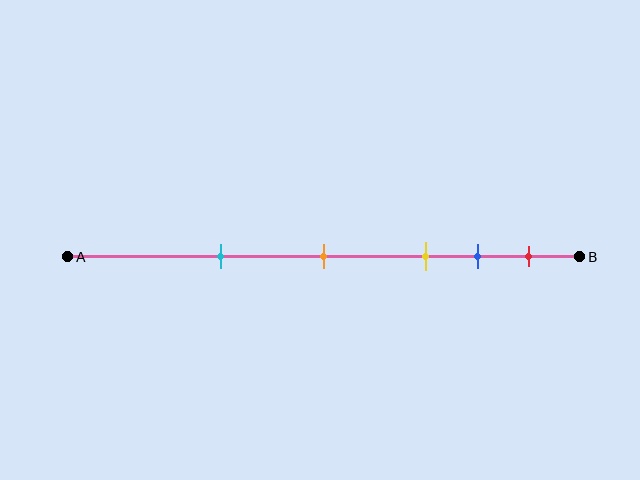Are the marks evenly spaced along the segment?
No, the marks are not evenly spaced.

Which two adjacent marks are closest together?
The blue and red marks are the closest adjacent pair.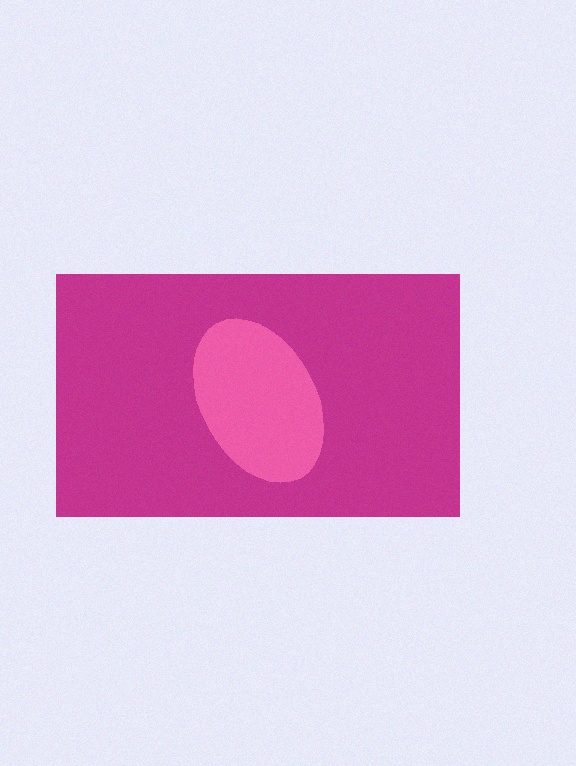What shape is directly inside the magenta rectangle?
The pink ellipse.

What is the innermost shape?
The pink ellipse.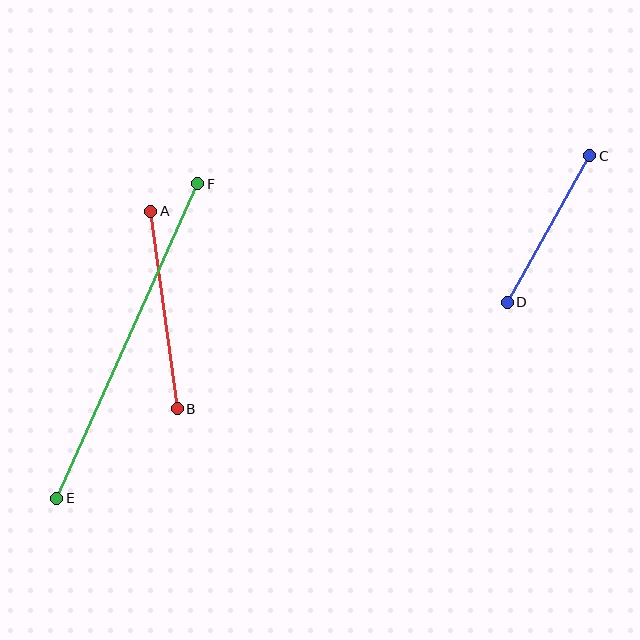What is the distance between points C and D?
The distance is approximately 168 pixels.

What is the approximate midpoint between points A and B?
The midpoint is at approximately (164, 310) pixels.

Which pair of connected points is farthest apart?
Points E and F are farthest apart.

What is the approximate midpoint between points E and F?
The midpoint is at approximately (127, 341) pixels.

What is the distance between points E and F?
The distance is approximately 345 pixels.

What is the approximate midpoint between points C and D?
The midpoint is at approximately (549, 229) pixels.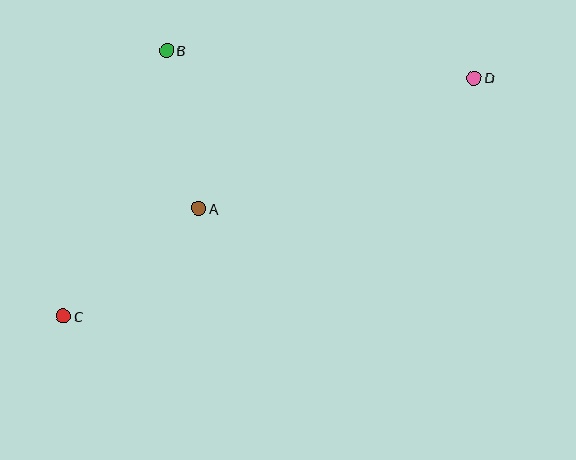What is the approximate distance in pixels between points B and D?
The distance between B and D is approximately 308 pixels.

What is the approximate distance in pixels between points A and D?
The distance between A and D is approximately 305 pixels.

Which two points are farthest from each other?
Points C and D are farthest from each other.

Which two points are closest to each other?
Points A and B are closest to each other.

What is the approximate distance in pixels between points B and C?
The distance between B and C is approximately 285 pixels.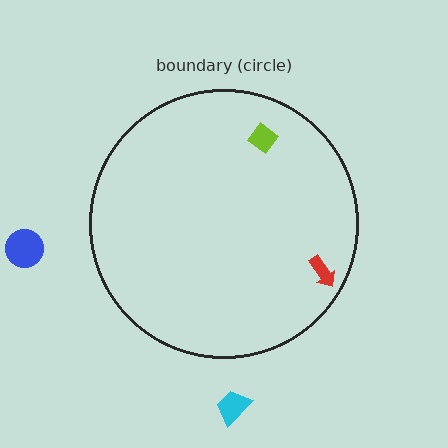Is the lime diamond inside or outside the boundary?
Inside.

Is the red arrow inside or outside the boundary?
Inside.